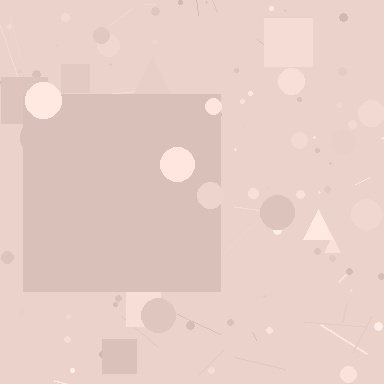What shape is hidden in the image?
A square is hidden in the image.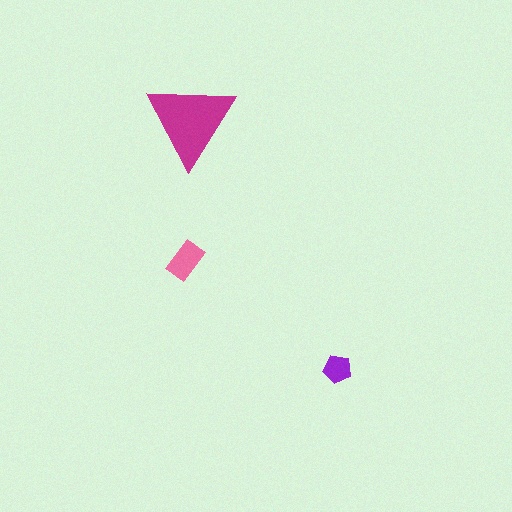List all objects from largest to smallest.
The magenta triangle, the pink rectangle, the purple pentagon.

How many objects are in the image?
There are 3 objects in the image.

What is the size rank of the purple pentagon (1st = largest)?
3rd.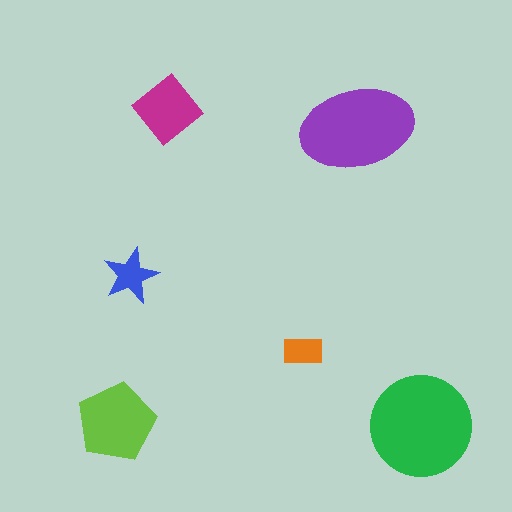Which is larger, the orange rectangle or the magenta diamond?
The magenta diamond.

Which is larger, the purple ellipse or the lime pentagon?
The purple ellipse.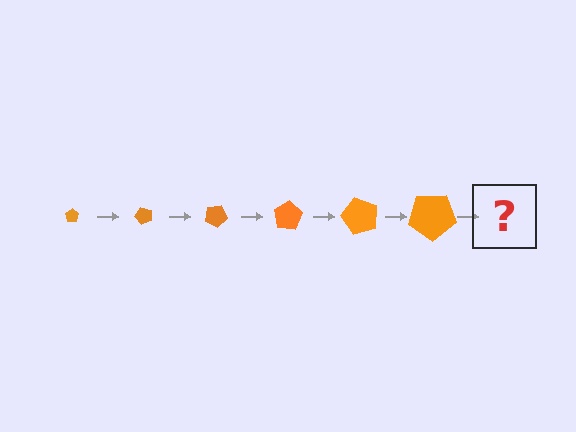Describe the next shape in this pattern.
It should be a pentagon, larger than the previous one and rotated 300 degrees from the start.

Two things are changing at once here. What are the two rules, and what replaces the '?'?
The two rules are that the pentagon grows larger each step and it rotates 50 degrees each step. The '?' should be a pentagon, larger than the previous one and rotated 300 degrees from the start.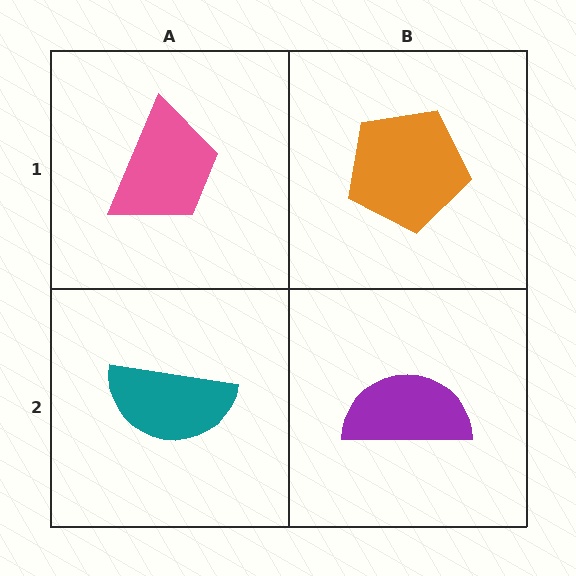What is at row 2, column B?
A purple semicircle.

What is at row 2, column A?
A teal semicircle.